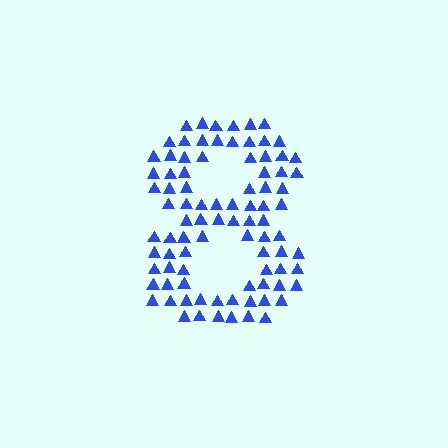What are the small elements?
The small elements are triangles.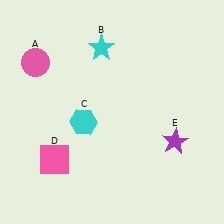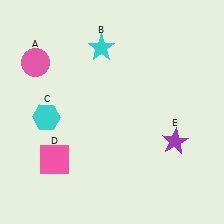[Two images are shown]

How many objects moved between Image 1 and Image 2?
1 object moved between the two images.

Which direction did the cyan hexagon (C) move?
The cyan hexagon (C) moved left.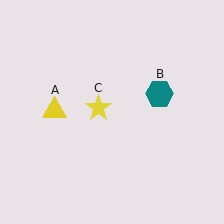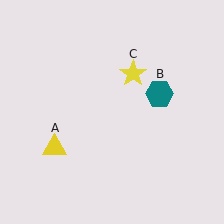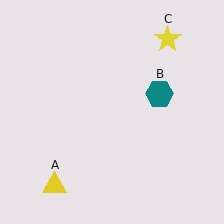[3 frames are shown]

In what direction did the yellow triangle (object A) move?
The yellow triangle (object A) moved down.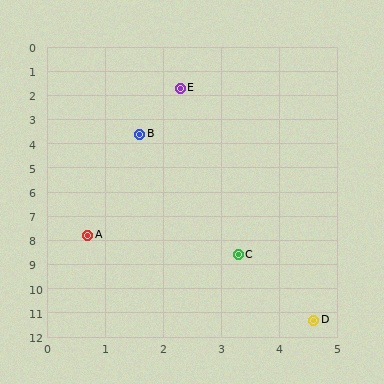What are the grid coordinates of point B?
Point B is at approximately (1.6, 3.6).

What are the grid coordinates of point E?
Point E is at approximately (2.3, 1.7).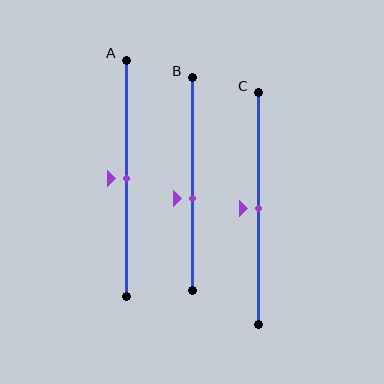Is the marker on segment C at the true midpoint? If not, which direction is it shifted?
Yes, the marker on segment C is at the true midpoint.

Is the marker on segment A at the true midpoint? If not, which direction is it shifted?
Yes, the marker on segment A is at the true midpoint.